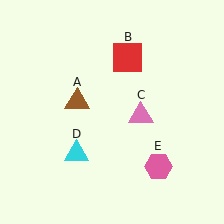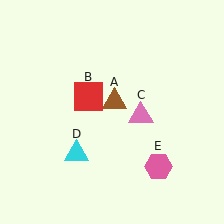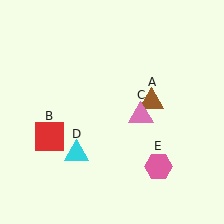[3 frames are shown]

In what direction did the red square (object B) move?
The red square (object B) moved down and to the left.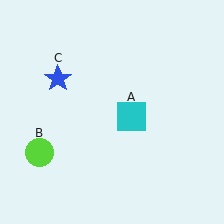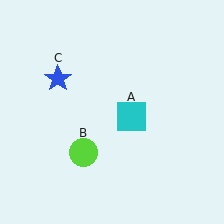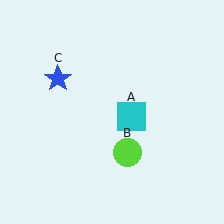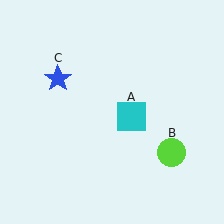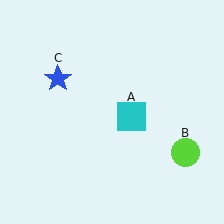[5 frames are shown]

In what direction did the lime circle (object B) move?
The lime circle (object B) moved right.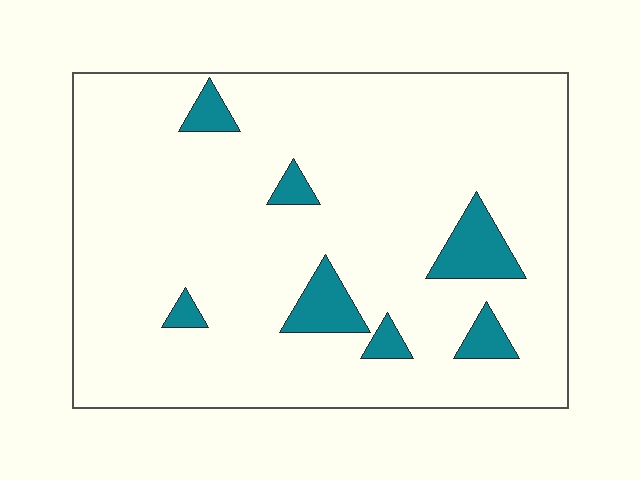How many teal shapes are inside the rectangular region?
7.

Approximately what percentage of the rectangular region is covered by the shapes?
Approximately 10%.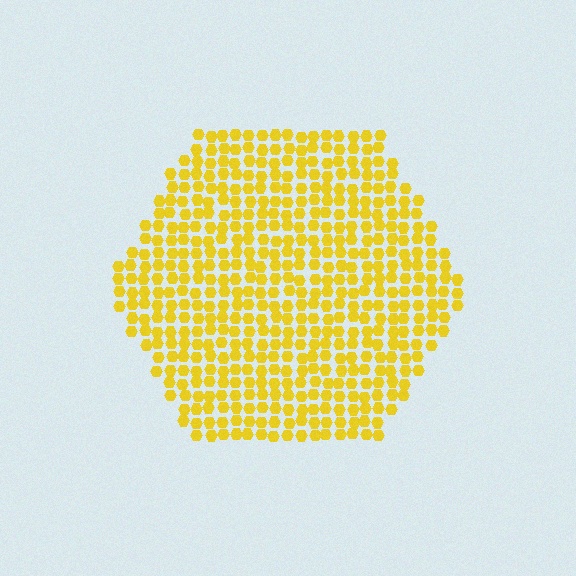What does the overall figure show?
The overall figure shows a hexagon.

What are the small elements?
The small elements are hexagons.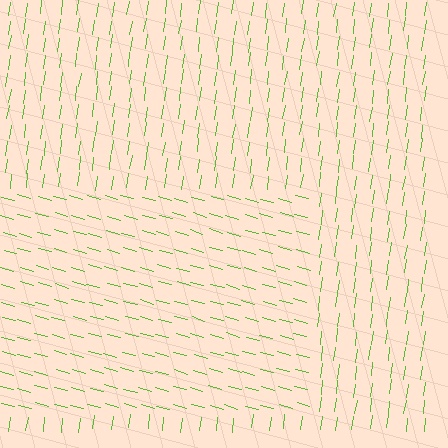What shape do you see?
I see a rectangle.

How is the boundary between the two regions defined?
The boundary is defined purely by a change in line orientation (approximately 82 degrees difference). All lines are the same color and thickness.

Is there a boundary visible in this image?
Yes, there is a texture boundary formed by a change in line orientation.